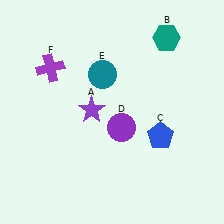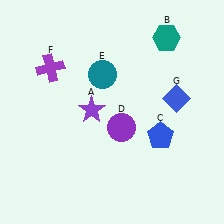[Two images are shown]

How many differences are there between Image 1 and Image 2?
There is 1 difference between the two images.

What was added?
A blue diamond (G) was added in Image 2.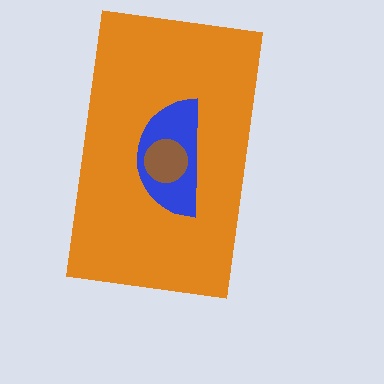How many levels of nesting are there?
3.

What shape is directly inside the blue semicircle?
The brown circle.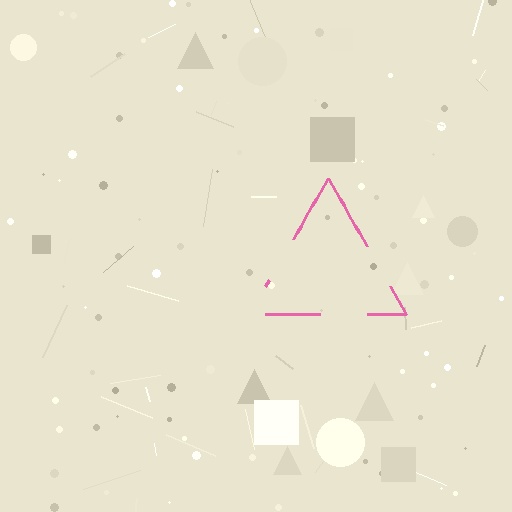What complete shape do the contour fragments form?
The contour fragments form a triangle.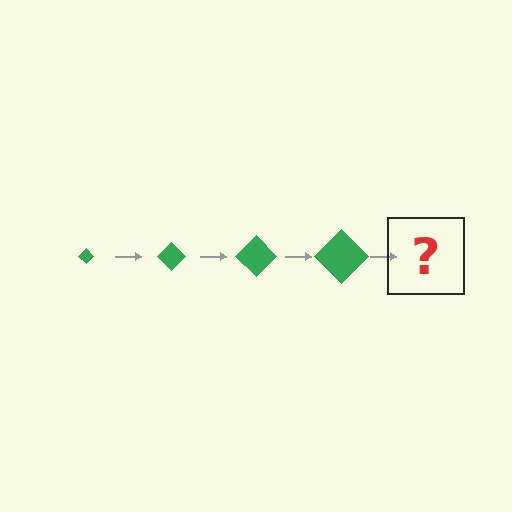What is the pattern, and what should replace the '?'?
The pattern is that the diamond gets progressively larger each step. The '?' should be a green diamond, larger than the previous one.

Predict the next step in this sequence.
The next step is a green diamond, larger than the previous one.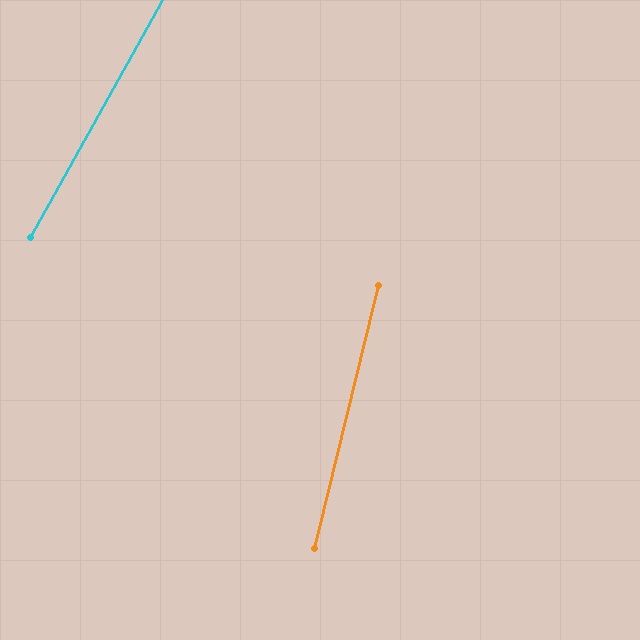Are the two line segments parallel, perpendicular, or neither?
Neither parallel nor perpendicular — they differ by about 16°.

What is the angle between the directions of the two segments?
Approximately 16 degrees.